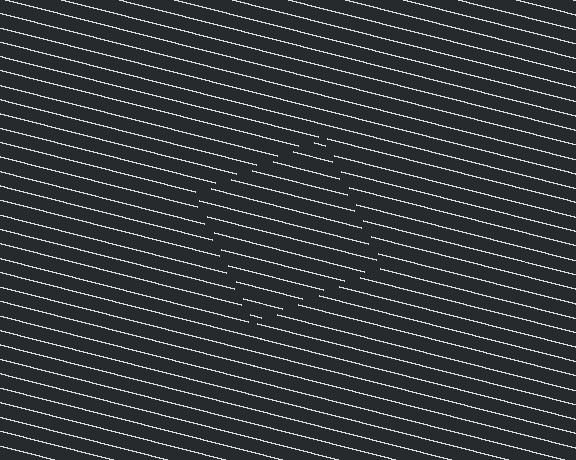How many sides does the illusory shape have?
4 sides — the line-ends trace a square.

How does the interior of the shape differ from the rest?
The interior of the shape contains the same grating, shifted by half a period — the contour is defined by the phase discontinuity where line-ends from the inner and outer gratings abut.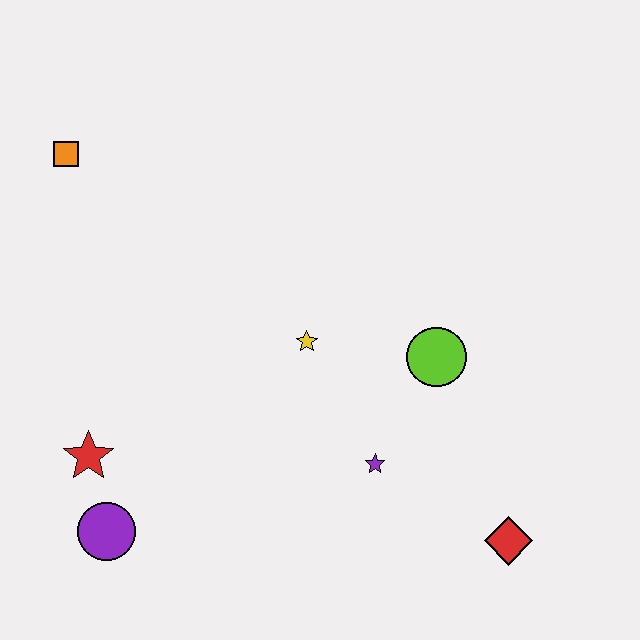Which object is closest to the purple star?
The lime circle is closest to the purple star.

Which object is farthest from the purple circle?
The red diamond is farthest from the purple circle.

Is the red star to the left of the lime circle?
Yes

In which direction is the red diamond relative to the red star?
The red diamond is to the right of the red star.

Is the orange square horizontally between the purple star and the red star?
No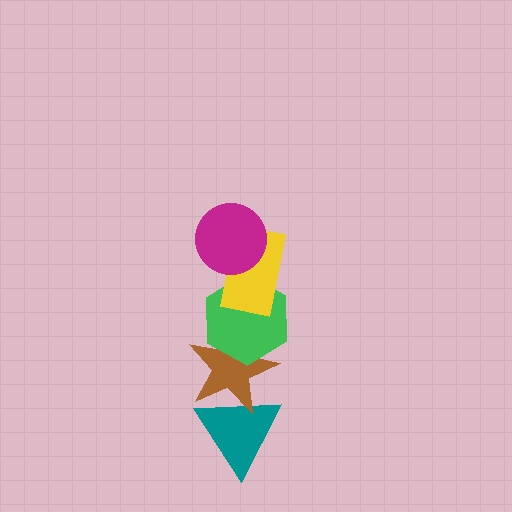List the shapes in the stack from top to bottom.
From top to bottom: the magenta circle, the yellow rectangle, the green hexagon, the brown star, the teal triangle.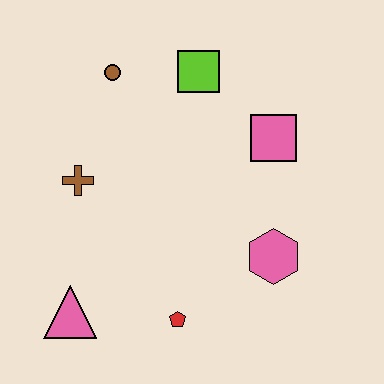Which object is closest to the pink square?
The lime square is closest to the pink square.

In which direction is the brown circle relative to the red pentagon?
The brown circle is above the red pentagon.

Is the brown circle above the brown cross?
Yes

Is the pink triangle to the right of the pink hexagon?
No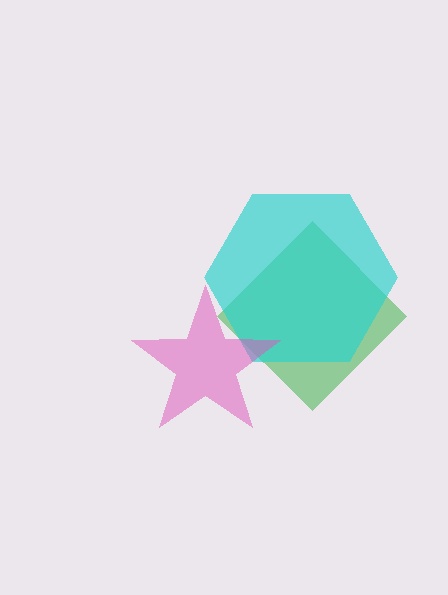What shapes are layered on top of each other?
The layered shapes are: a green diamond, a cyan hexagon, a pink star.